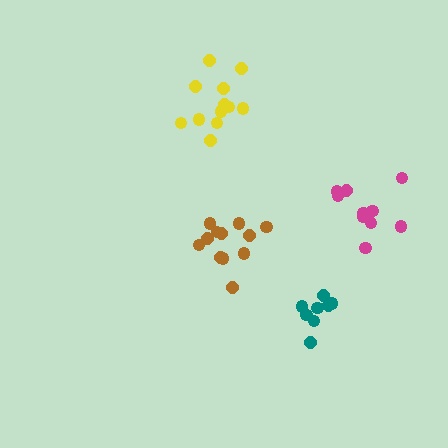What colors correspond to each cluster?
The clusters are colored: brown, magenta, teal, yellow.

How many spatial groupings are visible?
There are 4 spatial groupings.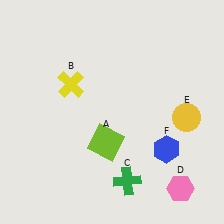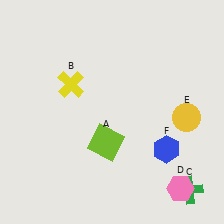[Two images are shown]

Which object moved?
The green cross (C) moved right.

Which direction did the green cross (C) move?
The green cross (C) moved right.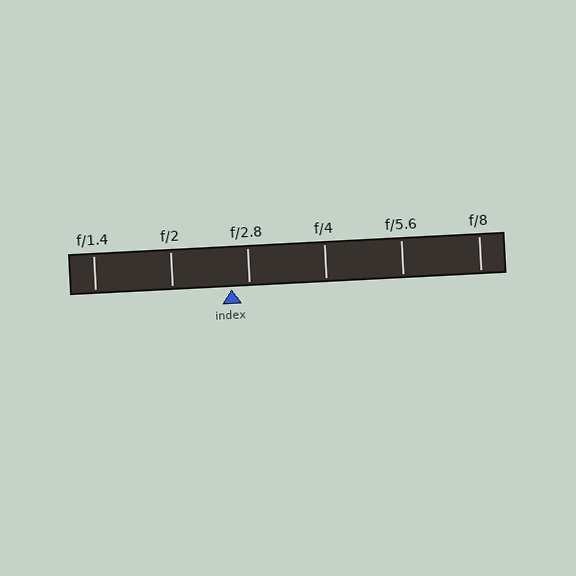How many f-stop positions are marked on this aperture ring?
There are 6 f-stop positions marked.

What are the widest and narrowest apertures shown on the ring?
The widest aperture shown is f/1.4 and the narrowest is f/8.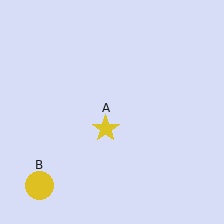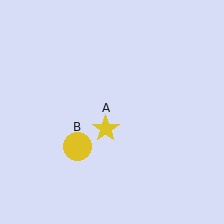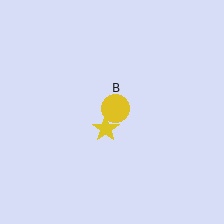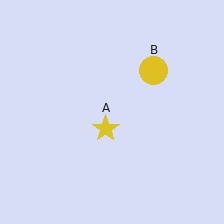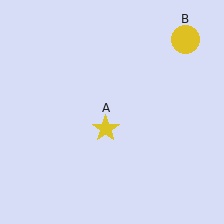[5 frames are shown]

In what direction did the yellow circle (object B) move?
The yellow circle (object B) moved up and to the right.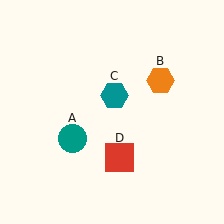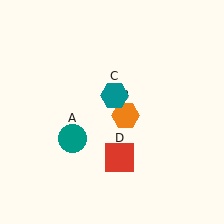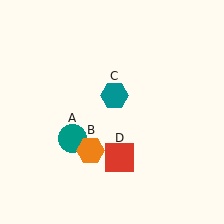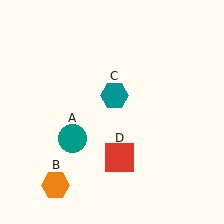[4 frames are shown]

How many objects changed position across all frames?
1 object changed position: orange hexagon (object B).